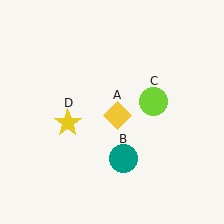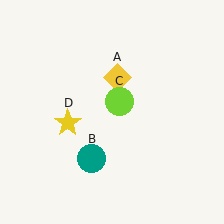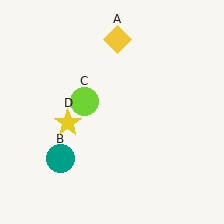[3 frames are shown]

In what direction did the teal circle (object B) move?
The teal circle (object B) moved left.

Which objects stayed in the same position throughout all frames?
Yellow star (object D) remained stationary.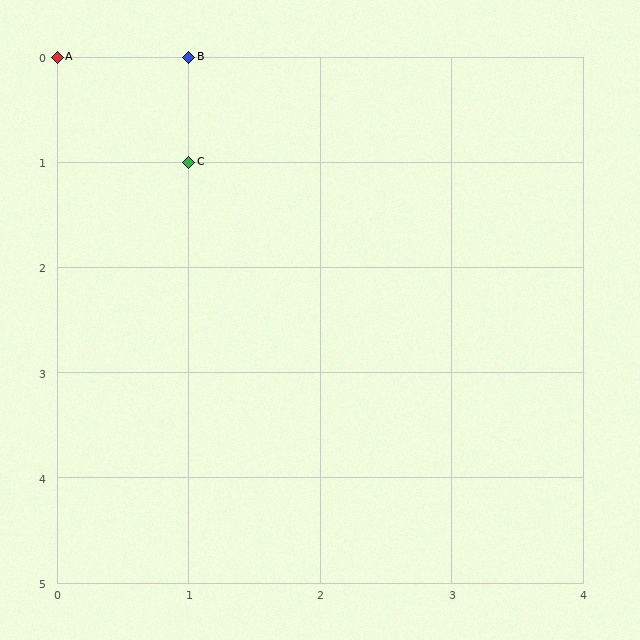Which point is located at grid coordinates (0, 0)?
Point A is at (0, 0).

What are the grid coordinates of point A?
Point A is at grid coordinates (0, 0).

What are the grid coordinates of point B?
Point B is at grid coordinates (1, 0).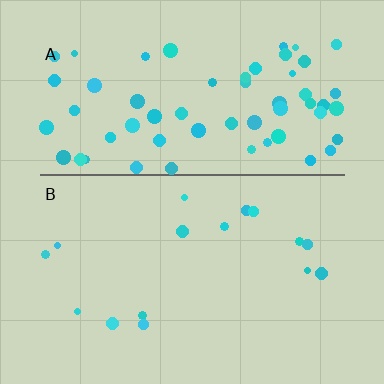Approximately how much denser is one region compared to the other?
Approximately 4.0× — region A over region B.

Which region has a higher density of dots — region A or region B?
A (the top).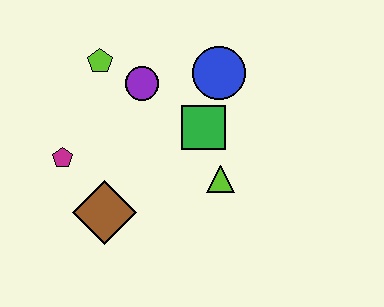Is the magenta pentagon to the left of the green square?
Yes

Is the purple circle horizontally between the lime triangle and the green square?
No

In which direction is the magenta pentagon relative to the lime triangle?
The magenta pentagon is to the left of the lime triangle.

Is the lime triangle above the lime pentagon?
No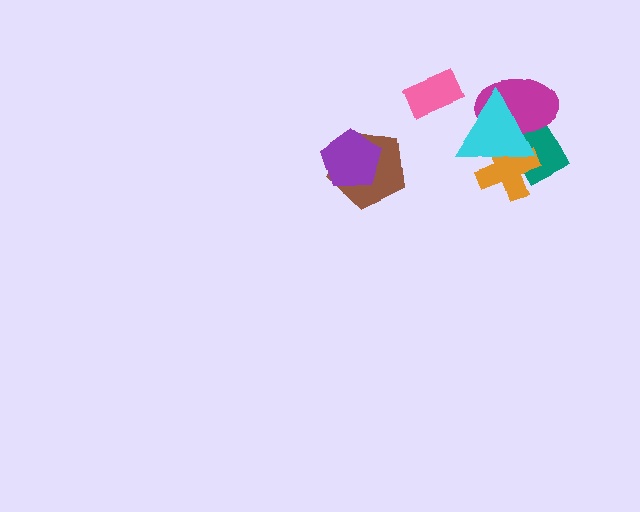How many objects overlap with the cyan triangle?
3 objects overlap with the cyan triangle.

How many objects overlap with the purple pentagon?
1 object overlaps with the purple pentagon.